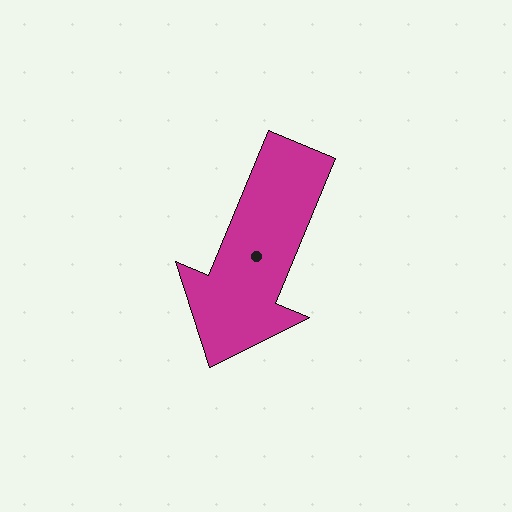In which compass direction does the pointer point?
South.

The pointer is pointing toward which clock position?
Roughly 7 o'clock.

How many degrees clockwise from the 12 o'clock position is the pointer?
Approximately 202 degrees.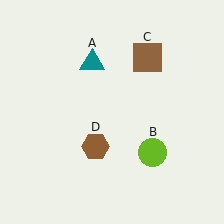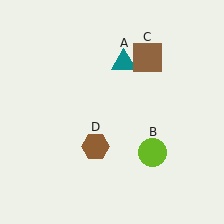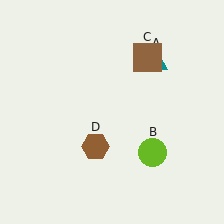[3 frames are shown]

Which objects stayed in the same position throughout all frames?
Lime circle (object B) and brown square (object C) and brown hexagon (object D) remained stationary.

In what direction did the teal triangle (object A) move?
The teal triangle (object A) moved right.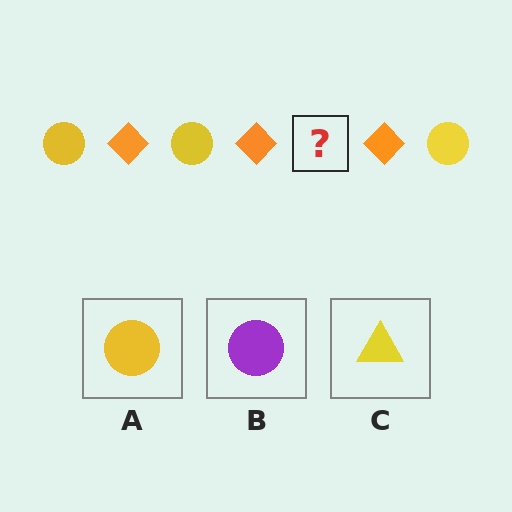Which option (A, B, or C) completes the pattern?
A.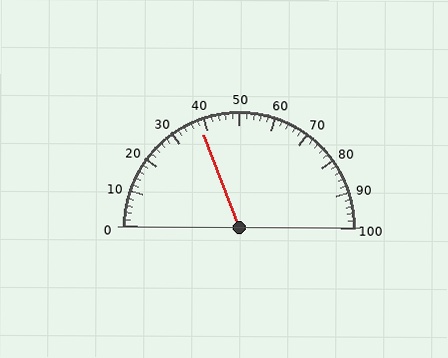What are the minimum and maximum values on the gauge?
The gauge ranges from 0 to 100.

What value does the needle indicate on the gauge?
The needle indicates approximately 38.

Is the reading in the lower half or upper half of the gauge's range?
The reading is in the lower half of the range (0 to 100).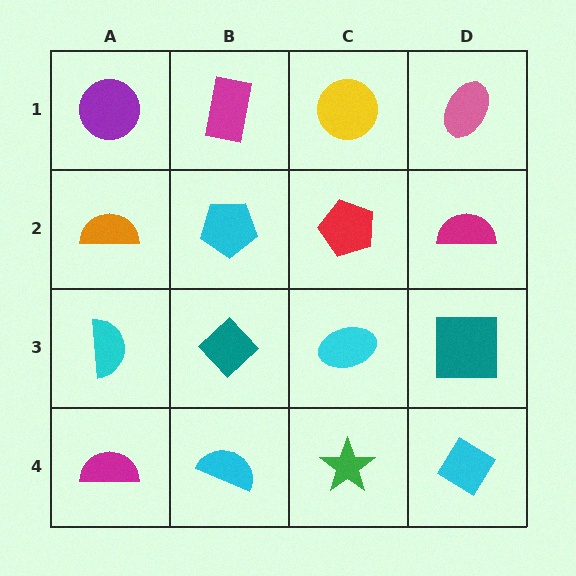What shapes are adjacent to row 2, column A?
A purple circle (row 1, column A), a cyan semicircle (row 3, column A), a cyan pentagon (row 2, column B).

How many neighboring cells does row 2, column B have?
4.